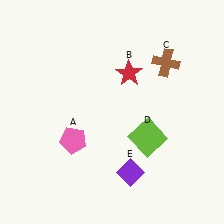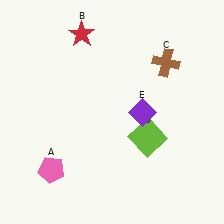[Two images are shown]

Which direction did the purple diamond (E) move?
The purple diamond (E) moved up.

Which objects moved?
The objects that moved are: the pink pentagon (A), the red star (B), the purple diamond (E).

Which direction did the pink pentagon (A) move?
The pink pentagon (A) moved down.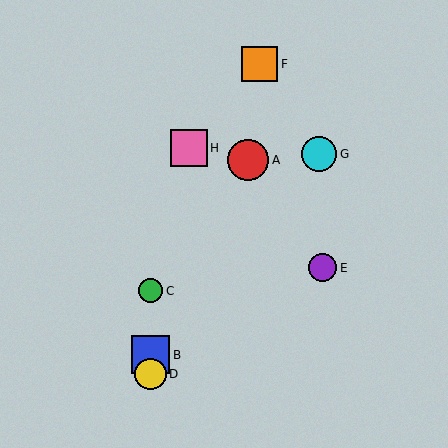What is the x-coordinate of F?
Object F is at x≈260.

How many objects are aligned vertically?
3 objects (B, C, D) are aligned vertically.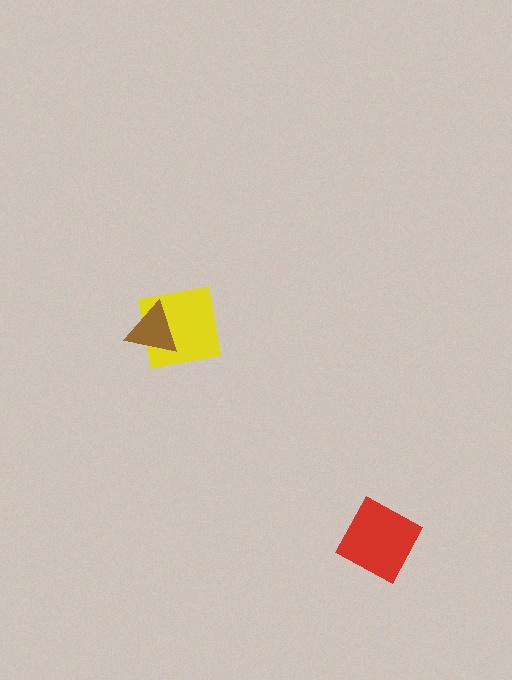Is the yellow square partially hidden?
Yes, it is partially covered by another shape.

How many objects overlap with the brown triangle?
1 object overlaps with the brown triangle.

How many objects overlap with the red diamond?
0 objects overlap with the red diamond.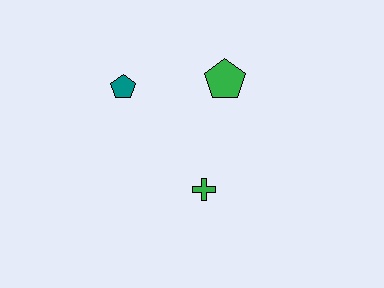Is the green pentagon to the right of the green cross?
Yes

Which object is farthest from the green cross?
The teal pentagon is farthest from the green cross.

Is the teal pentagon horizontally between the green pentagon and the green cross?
No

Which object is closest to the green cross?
The green pentagon is closest to the green cross.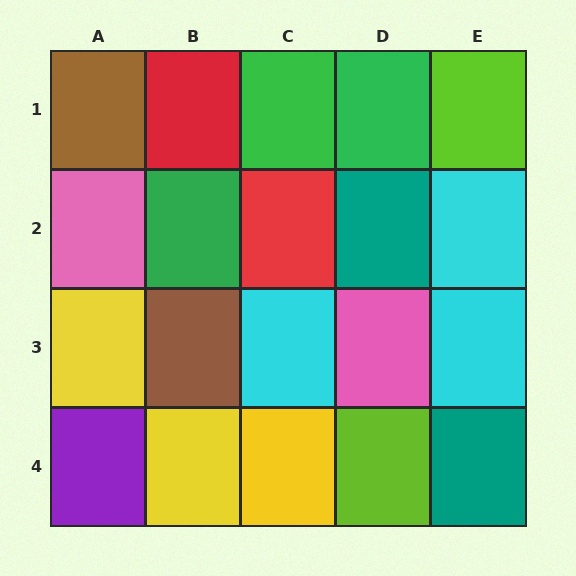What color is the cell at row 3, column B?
Brown.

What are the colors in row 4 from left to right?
Purple, yellow, yellow, lime, teal.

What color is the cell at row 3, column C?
Cyan.